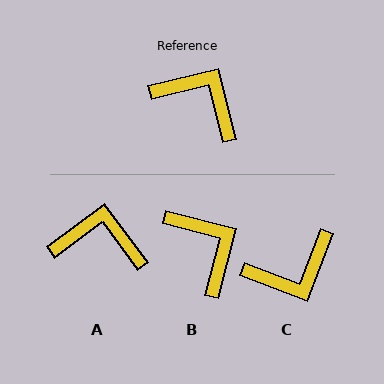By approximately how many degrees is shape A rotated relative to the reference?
Approximately 23 degrees counter-clockwise.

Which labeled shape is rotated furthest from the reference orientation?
C, about 124 degrees away.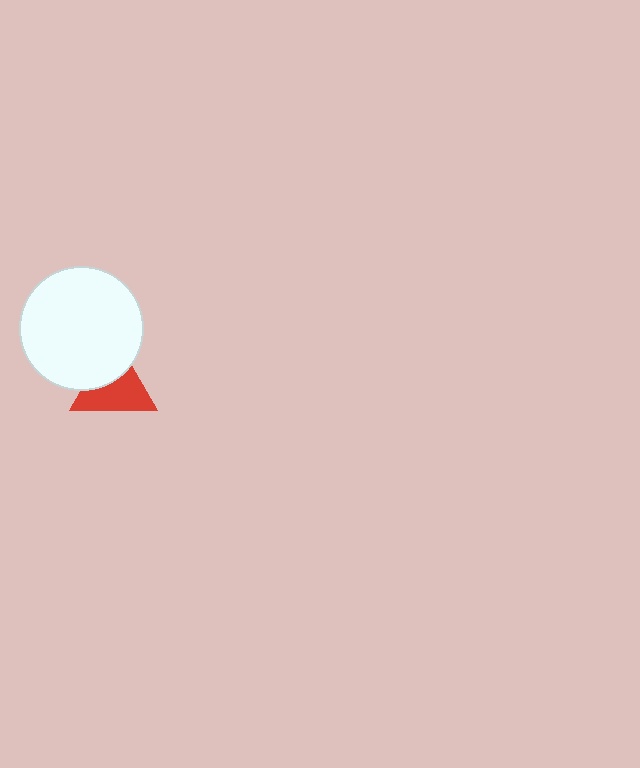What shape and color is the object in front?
The object in front is a white circle.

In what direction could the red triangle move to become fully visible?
The red triangle could move down. That would shift it out from behind the white circle entirely.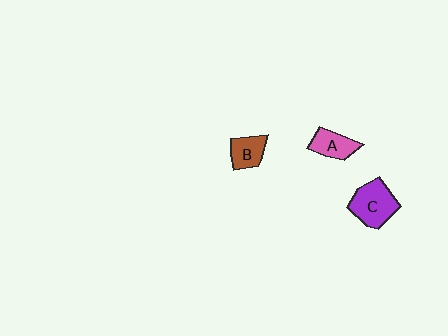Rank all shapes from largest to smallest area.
From largest to smallest: C (purple), A (pink), B (brown).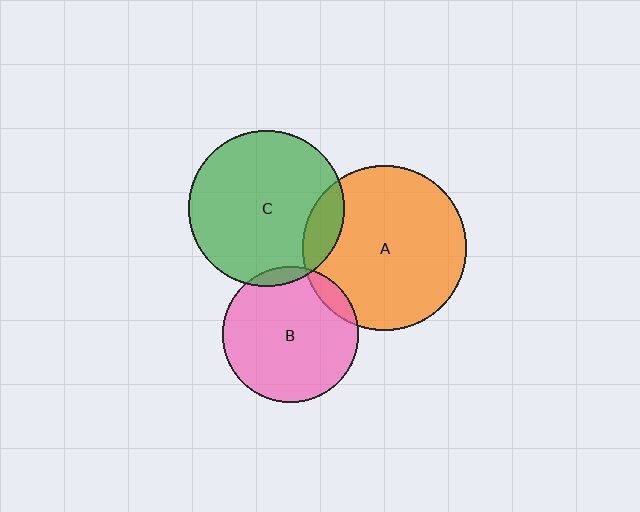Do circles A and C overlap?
Yes.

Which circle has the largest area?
Circle A (orange).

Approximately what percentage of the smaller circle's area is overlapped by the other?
Approximately 15%.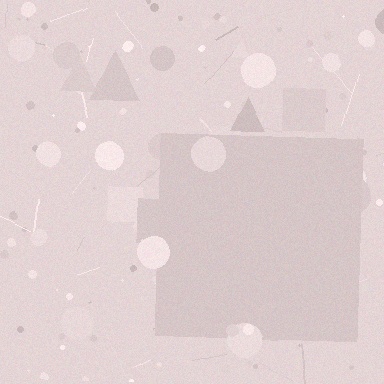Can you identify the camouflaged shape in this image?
The camouflaged shape is a square.